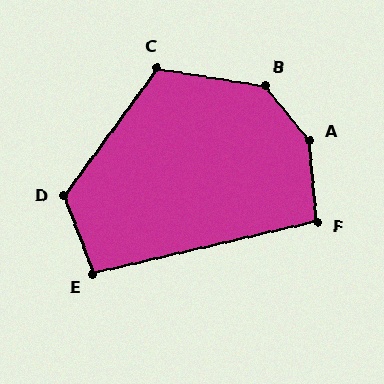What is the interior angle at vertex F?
Approximately 98 degrees (obtuse).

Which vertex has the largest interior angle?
A, at approximately 146 degrees.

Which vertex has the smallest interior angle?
E, at approximately 98 degrees.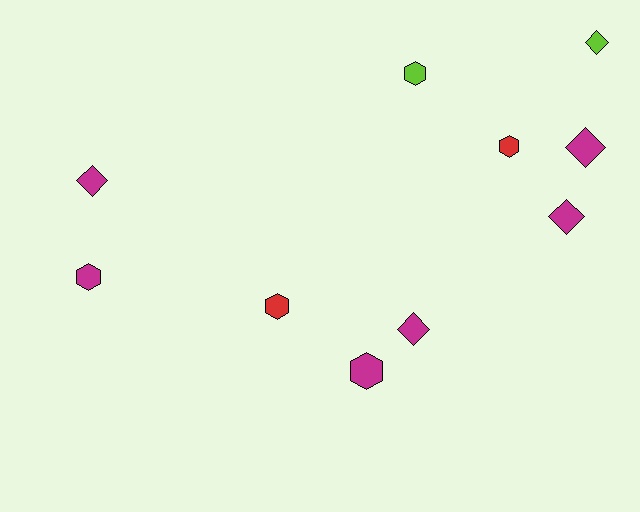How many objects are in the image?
There are 10 objects.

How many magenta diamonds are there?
There are 4 magenta diamonds.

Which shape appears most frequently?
Hexagon, with 5 objects.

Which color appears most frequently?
Magenta, with 6 objects.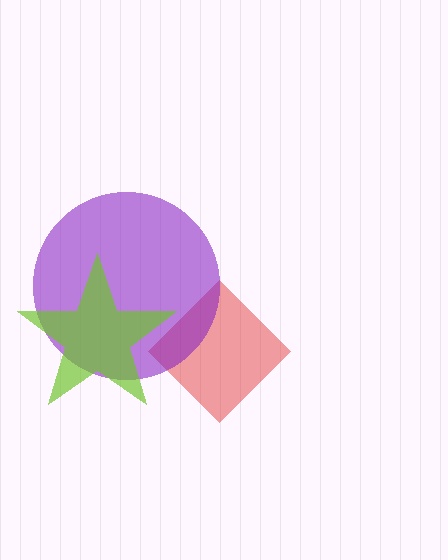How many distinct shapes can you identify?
There are 3 distinct shapes: a red diamond, a purple circle, a lime star.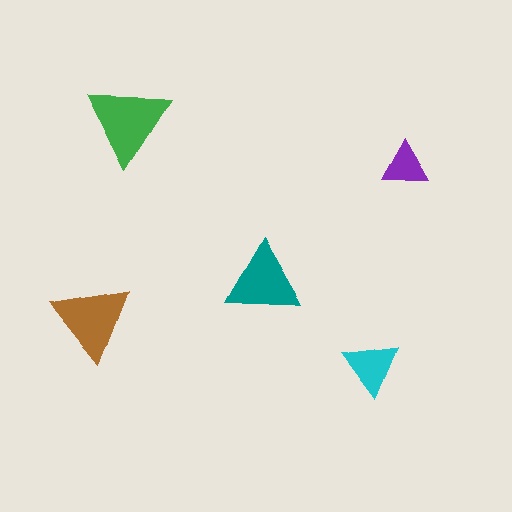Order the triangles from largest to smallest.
the green one, the brown one, the teal one, the cyan one, the purple one.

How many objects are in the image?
There are 5 objects in the image.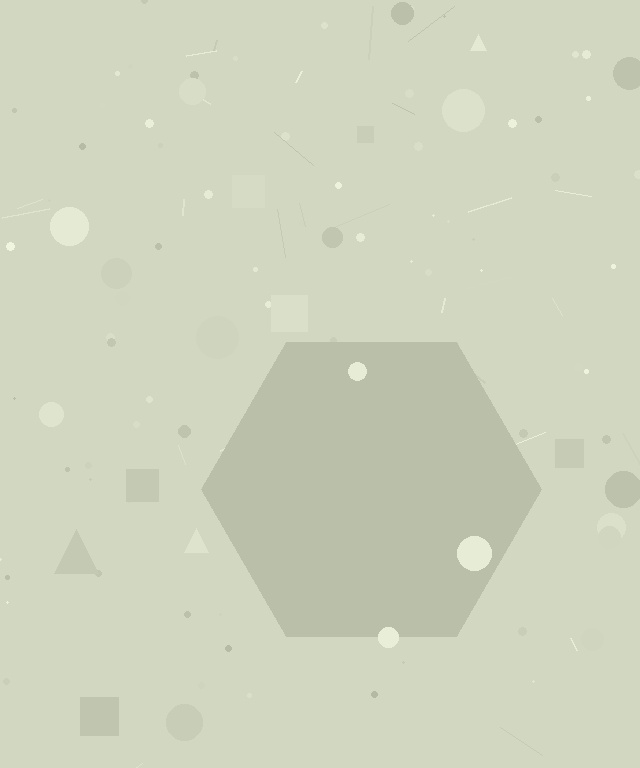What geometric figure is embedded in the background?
A hexagon is embedded in the background.